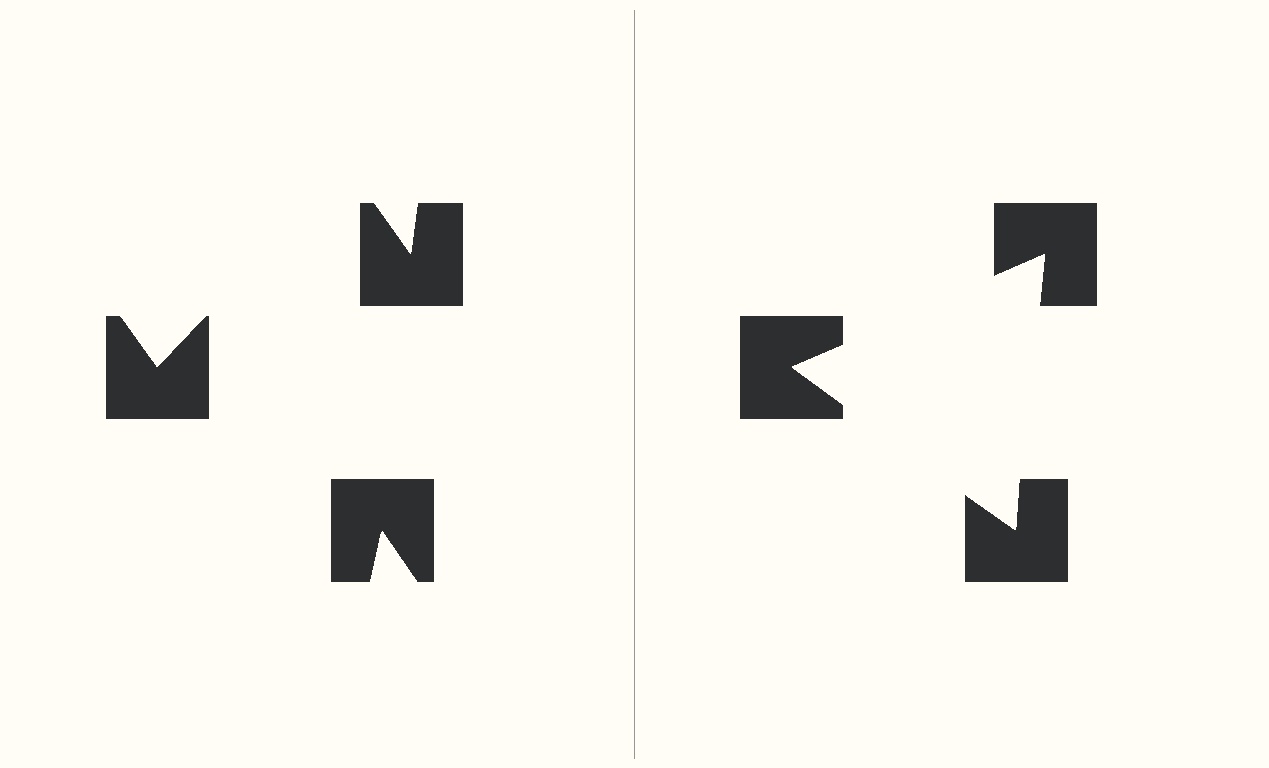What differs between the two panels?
The notched squares are positioned identically on both sides; only the wedge orientations differ. On the right they align to a triangle; on the left they are misaligned.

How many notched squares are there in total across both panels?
6 — 3 on each side.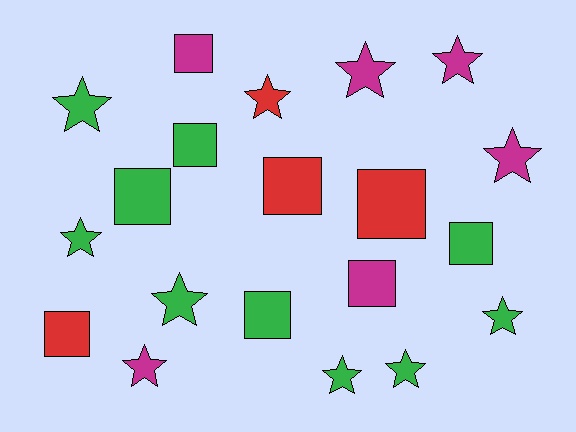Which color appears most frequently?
Green, with 10 objects.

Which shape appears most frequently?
Star, with 11 objects.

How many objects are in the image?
There are 20 objects.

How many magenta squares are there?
There are 2 magenta squares.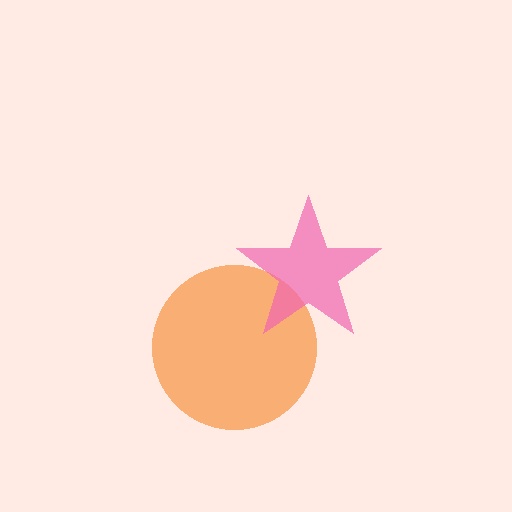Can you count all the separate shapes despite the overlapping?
Yes, there are 2 separate shapes.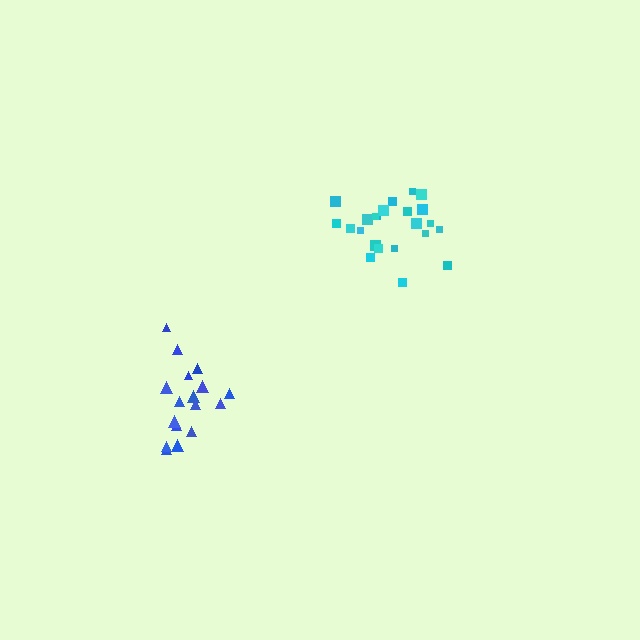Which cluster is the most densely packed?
Cyan.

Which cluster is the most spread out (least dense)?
Blue.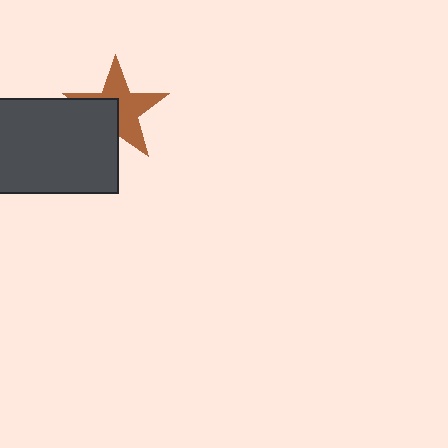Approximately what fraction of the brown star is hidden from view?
Roughly 40% of the brown star is hidden behind the dark gray rectangle.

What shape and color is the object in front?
The object in front is a dark gray rectangle.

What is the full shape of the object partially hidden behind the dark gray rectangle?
The partially hidden object is a brown star.